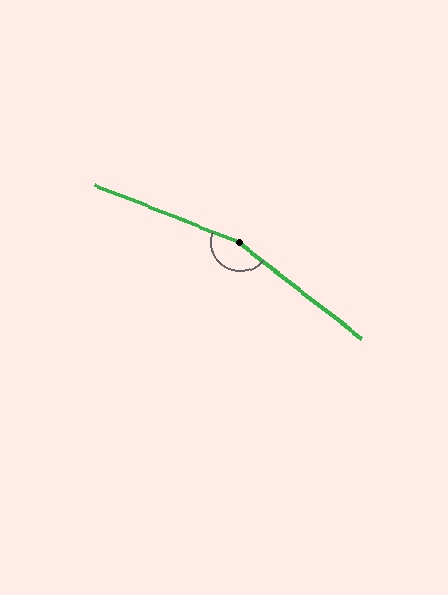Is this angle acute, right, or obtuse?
It is obtuse.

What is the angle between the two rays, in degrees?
Approximately 163 degrees.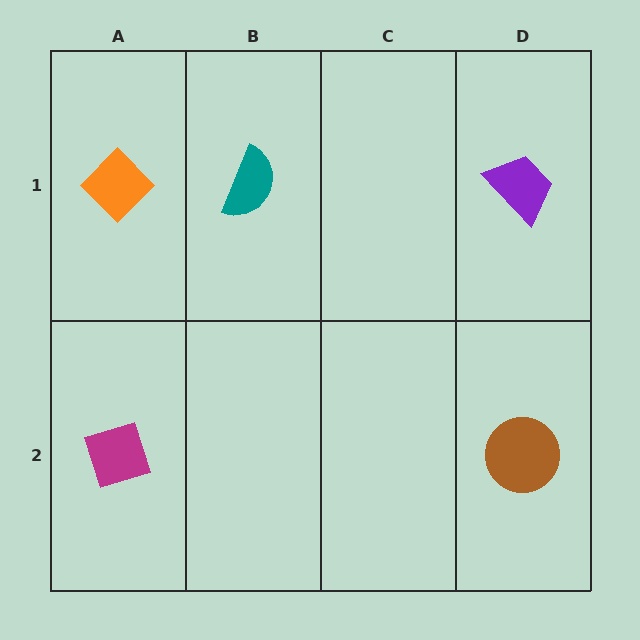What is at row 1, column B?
A teal semicircle.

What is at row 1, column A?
An orange diamond.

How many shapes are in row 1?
3 shapes.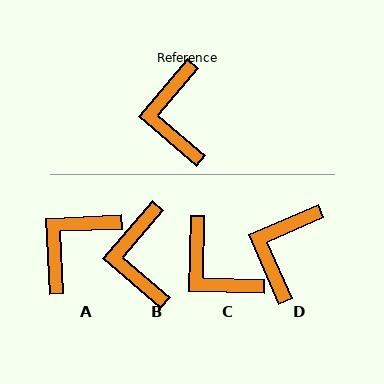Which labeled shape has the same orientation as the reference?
B.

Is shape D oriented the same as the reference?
No, it is off by about 26 degrees.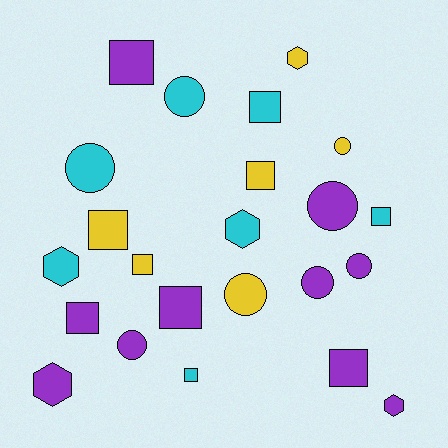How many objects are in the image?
There are 23 objects.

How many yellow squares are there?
There are 3 yellow squares.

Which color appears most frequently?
Purple, with 10 objects.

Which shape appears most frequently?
Square, with 10 objects.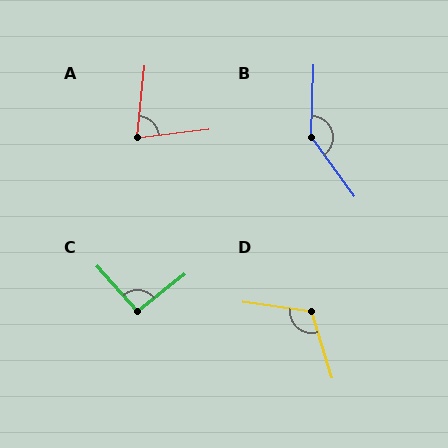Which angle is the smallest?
A, at approximately 77 degrees.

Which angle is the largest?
B, at approximately 142 degrees.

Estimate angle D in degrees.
Approximately 115 degrees.